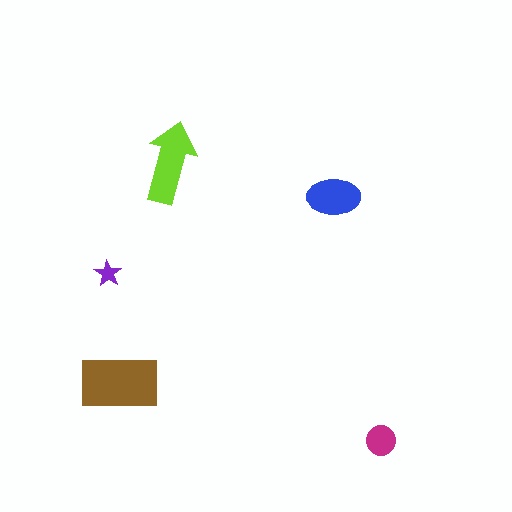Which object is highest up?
The lime arrow is topmost.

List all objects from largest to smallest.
The brown rectangle, the lime arrow, the blue ellipse, the magenta circle, the purple star.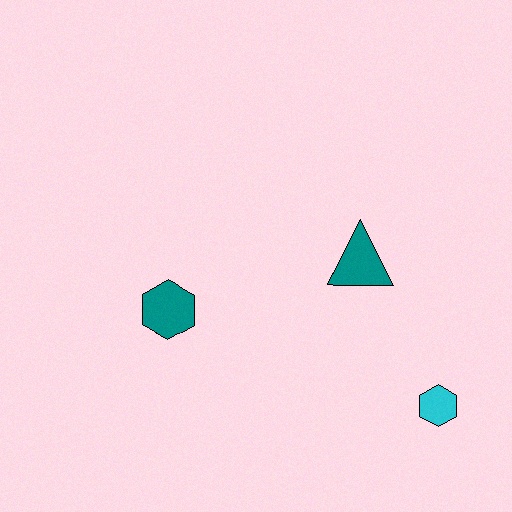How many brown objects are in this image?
There are no brown objects.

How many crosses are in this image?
There are no crosses.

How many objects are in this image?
There are 3 objects.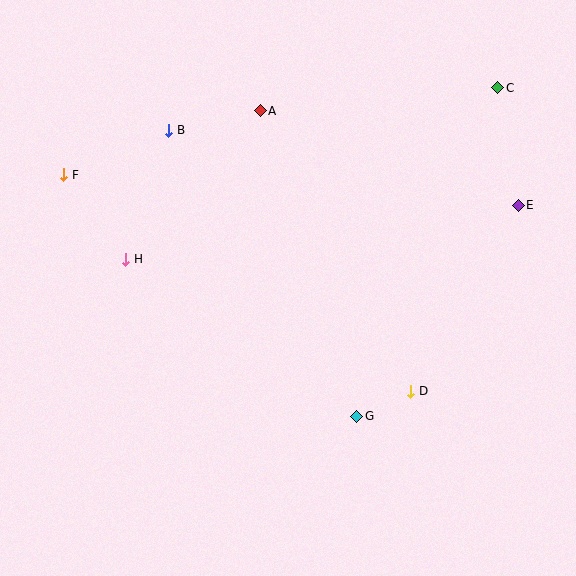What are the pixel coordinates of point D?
Point D is at (411, 391).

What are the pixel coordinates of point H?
Point H is at (126, 259).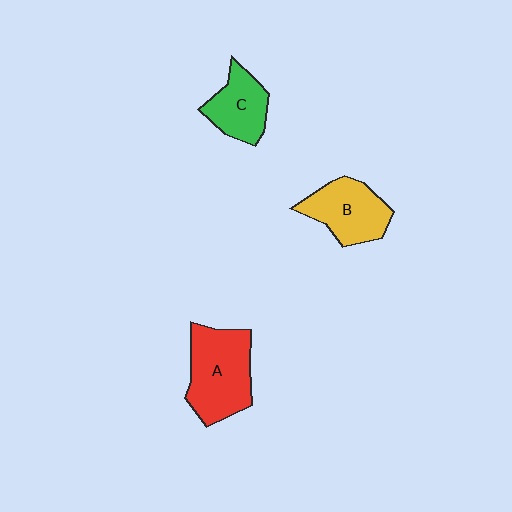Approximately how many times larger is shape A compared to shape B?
Approximately 1.3 times.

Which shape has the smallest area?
Shape C (green).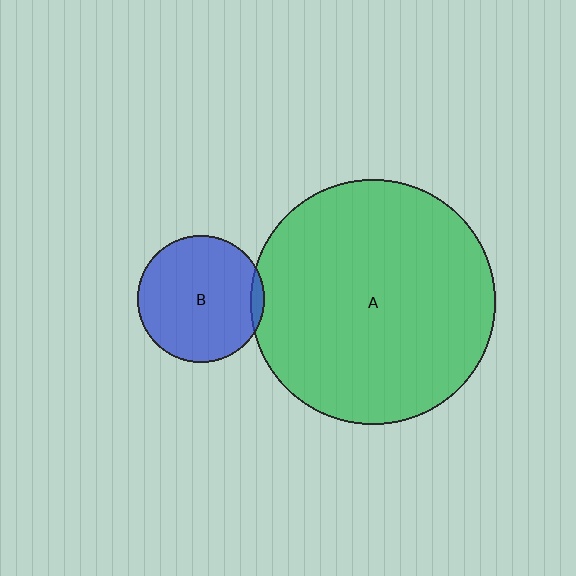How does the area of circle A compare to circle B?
Approximately 3.7 times.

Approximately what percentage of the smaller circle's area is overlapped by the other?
Approximately 5%.